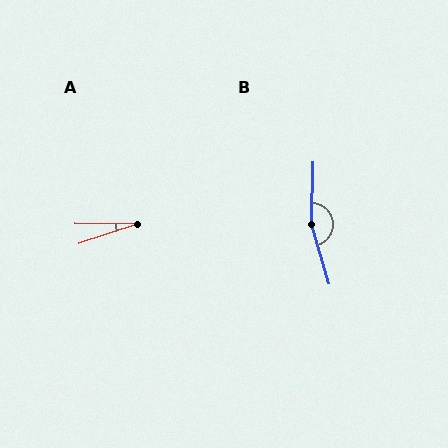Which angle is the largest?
B, at approximately 163 degrees.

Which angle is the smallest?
A, at approximately 19 degrees.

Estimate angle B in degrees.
Approximately 163 degrees.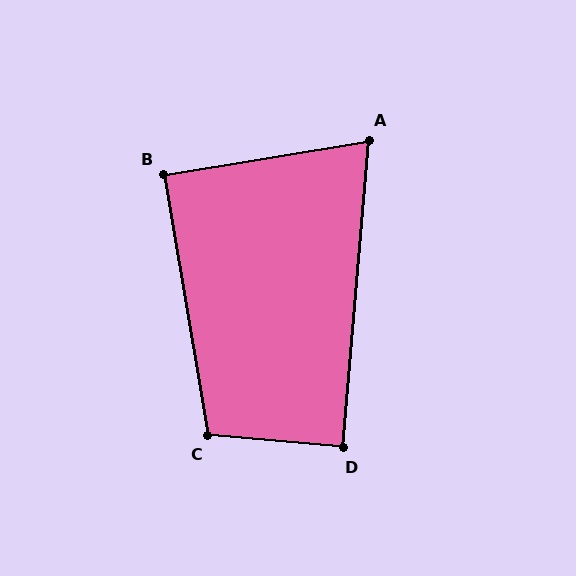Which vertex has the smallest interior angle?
A, at approximately 76 degrees.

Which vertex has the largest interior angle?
C, at approximately 104 degrees.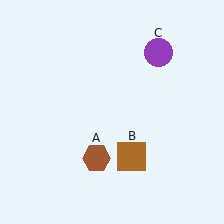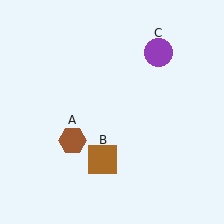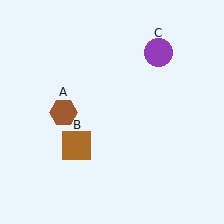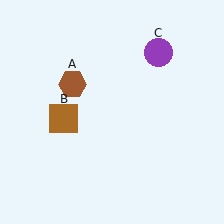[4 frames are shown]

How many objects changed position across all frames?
2 objects changed position: brown hexagon (object A), brown square (object B).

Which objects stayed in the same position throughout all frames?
Purple circle (object C) remained stationary.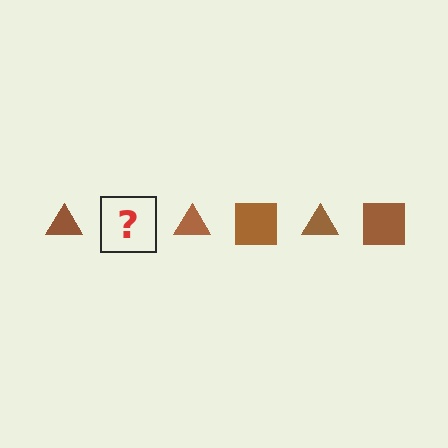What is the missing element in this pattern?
The missing element is a brown square.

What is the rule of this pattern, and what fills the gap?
The rule is that the pattern cycles through triangle, square shapes in brown. The gap should be filled with a brown square.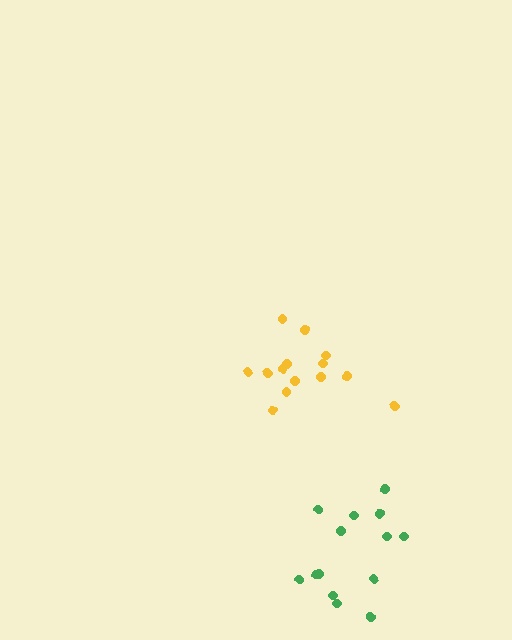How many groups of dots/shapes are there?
There are 2 groups.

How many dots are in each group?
Group 1: 14 dots, Group 2: 14 dots (28 total).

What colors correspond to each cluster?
The clusters are colored: yellow, green.